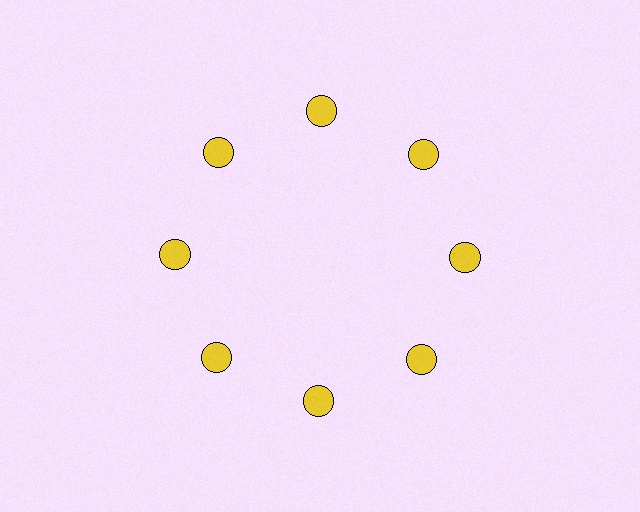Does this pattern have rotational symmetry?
Yes, this pattern has 8-fold rotational symmetry. It looks the same after rotating 45 degrees around the center.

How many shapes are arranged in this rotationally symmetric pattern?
There are 8 shapes, arranged in 8 groups of 1.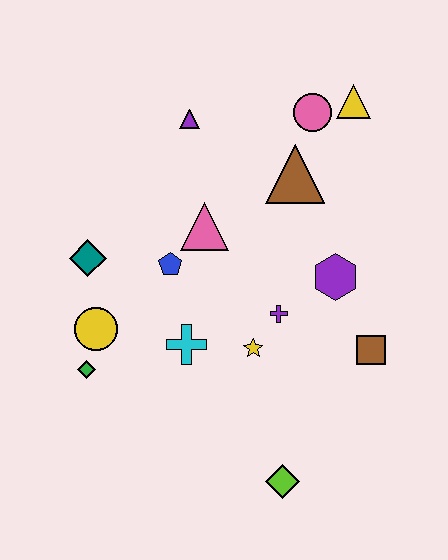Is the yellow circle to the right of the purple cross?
No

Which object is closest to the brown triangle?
The pink circle is closest to the brown triangle.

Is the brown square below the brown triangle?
Yes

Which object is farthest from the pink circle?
The lime diamond is farthest from the pink circle.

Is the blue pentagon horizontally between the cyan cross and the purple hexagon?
No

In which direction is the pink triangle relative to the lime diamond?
The pink triangle is above the lime diamond.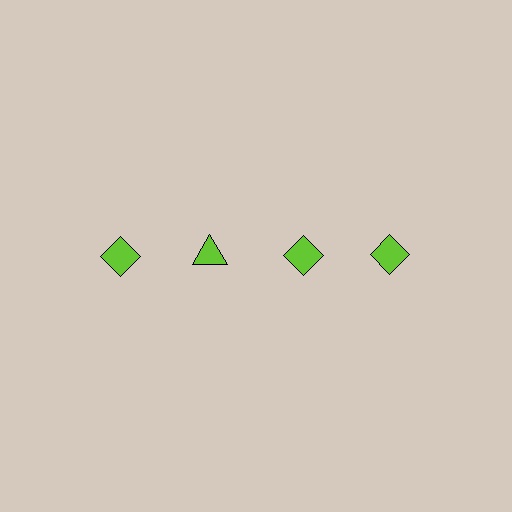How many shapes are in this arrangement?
There are 4 shapes arranged in a grid pattern.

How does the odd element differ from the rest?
It has a different shape: triangle instead of diamond.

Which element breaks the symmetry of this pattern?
The lime triangle in the top row, second from left column breaks the symmetry. All other shapes are lime diamonds.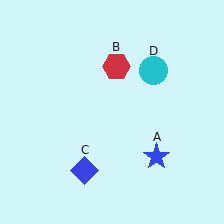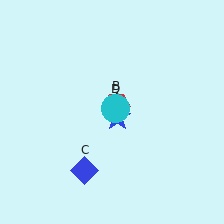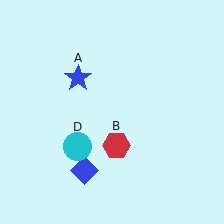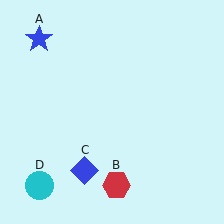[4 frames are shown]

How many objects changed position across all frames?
3 objects changed position: blue star (object A), red hexagon (object B), cyan circle (object D).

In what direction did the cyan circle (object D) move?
The cyan circle (object D) moved down and to the left.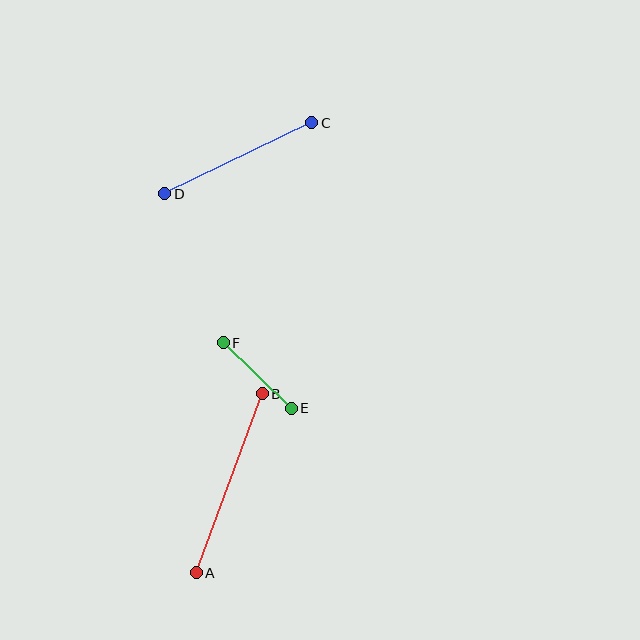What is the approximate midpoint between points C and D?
The midpoint is at approximately (238, 158) pixels.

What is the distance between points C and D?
The distance is approximately 163 pixels.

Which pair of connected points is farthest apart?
Points A and B are farthest apart.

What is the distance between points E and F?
The distance is approximately 94 pixels.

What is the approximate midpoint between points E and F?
The midpoint is at approximately (257, 376) pixels.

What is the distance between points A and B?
The distance is approximately 191 pixels.